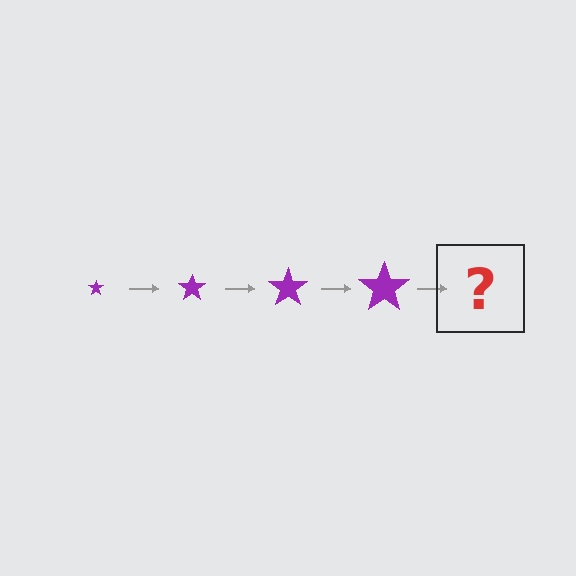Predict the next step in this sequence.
The next step is a purple star, larger than the previous one.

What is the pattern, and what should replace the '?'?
The pattern is that the star gets progressively larger each step. The '?' should be a purple star, larger than the previous one.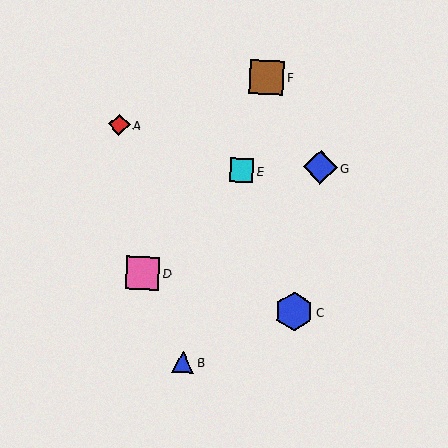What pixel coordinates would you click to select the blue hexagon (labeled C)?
Click at (294, 312) to select the blue hexagon C.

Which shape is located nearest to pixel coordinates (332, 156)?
The blue diamond (labeled G) at (320, 167) is nearest to that location.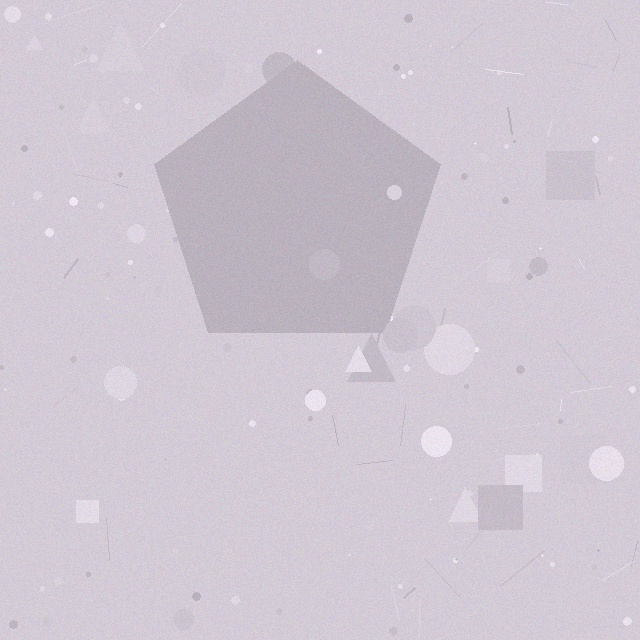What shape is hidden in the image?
A pentagon is hidden in the image.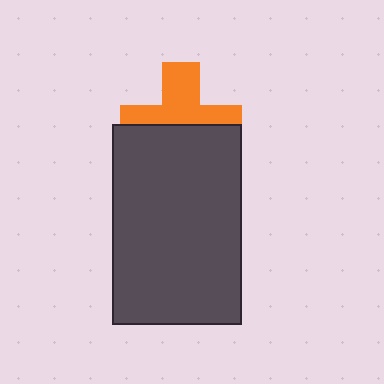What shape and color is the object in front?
The object in front is a dark gray rectangle.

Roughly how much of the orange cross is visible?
About half of it is visible (roughly 50%).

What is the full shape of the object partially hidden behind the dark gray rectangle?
The partially hidden object is an orange cross.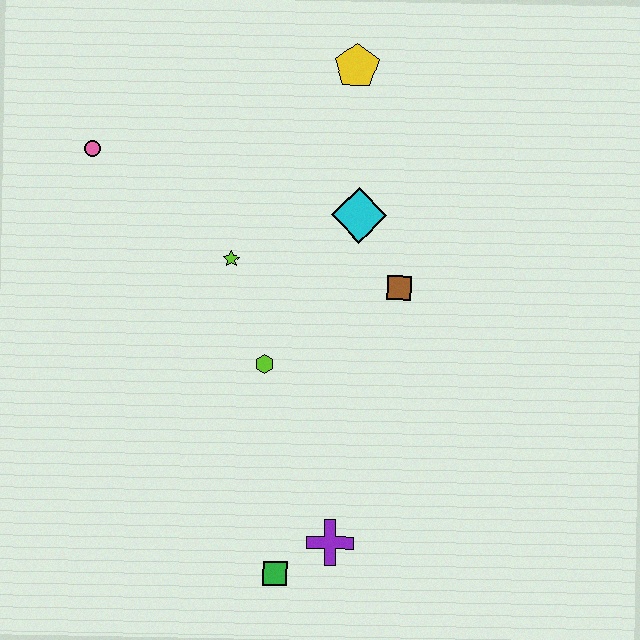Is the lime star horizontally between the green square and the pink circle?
Yes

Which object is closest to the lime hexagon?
The lime star is closest to the lime hexagon.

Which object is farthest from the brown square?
The pink circle is farthest from the brown square.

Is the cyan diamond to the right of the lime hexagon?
Yes